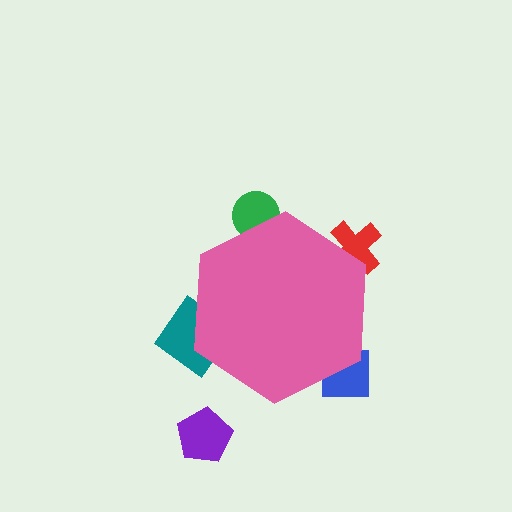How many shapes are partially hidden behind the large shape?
4 shapes are partially hidden.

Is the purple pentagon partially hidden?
No, the purple pentagon is fully visible.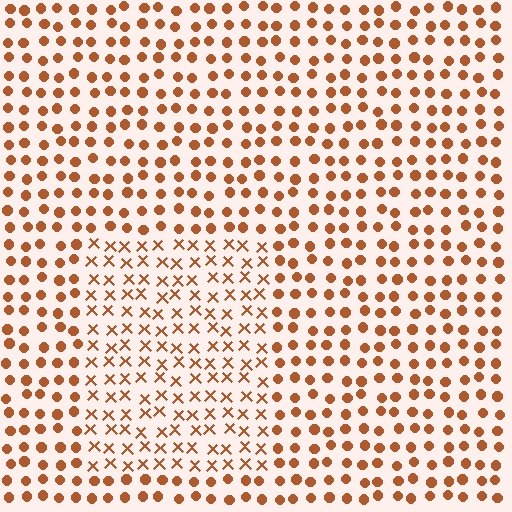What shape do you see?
I see a rectangle.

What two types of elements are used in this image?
The image uses X marks inside the rectangle region and circles outside it.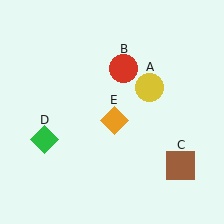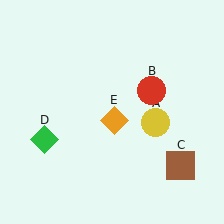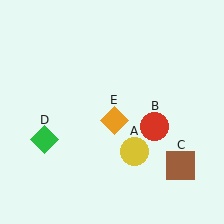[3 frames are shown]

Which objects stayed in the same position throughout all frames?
Brown square (object C) and green diamond (object D) and orange diamond (object E) remained stationary.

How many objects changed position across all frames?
2 objects changed position: yellow circle (object A), red circle (object B).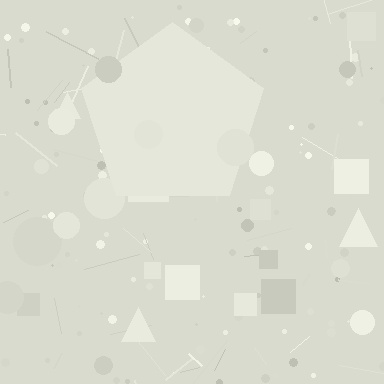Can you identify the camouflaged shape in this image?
The camouflaged shape is a pentagon.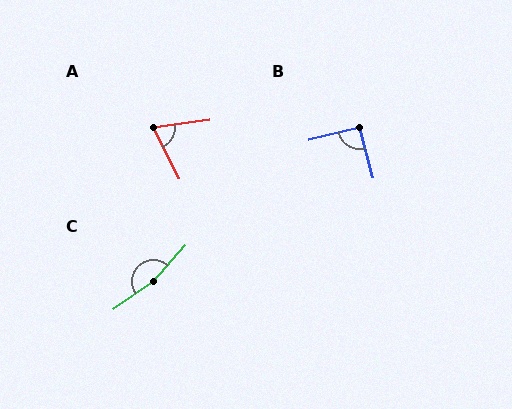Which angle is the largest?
C, at approximately 166 degrees.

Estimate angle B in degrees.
Approximately 92 degrees.